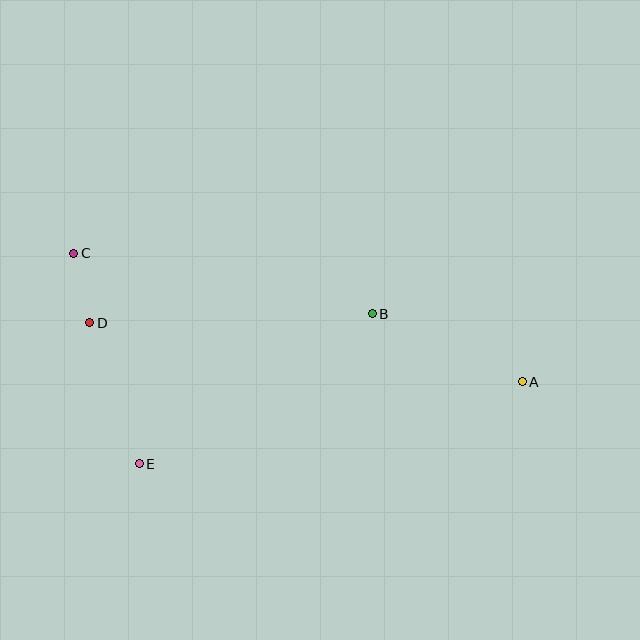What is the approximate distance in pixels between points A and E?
The distance between A and E is approximately 391 pixels.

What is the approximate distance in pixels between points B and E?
The distance between B and E is approximately 277 pixels.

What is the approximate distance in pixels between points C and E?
The distance between C and E is approximately 220 pixels.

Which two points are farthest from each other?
Points A and C are farthest from each other.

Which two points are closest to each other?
Points C and D are closest to each other.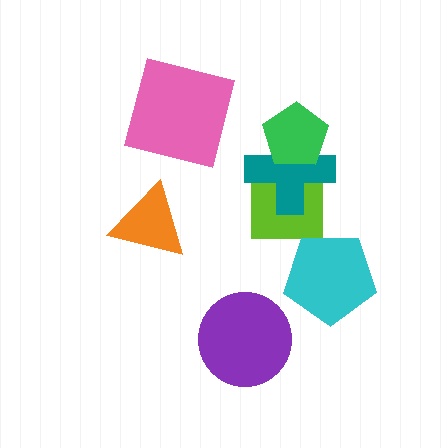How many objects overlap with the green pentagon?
1 object overlaps with the green pentagon.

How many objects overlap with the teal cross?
2 objects overlap with the teal cross.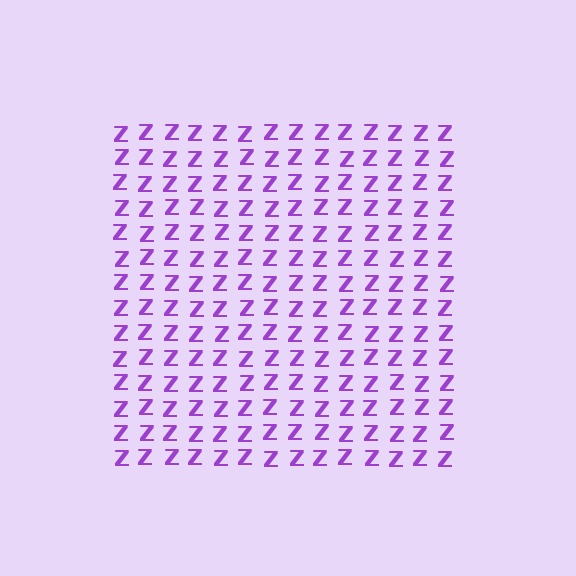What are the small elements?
The small elements are letter Z's.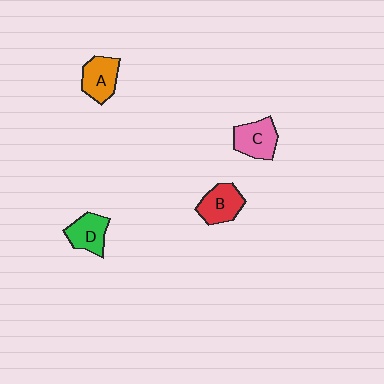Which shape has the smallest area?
Shape D (green).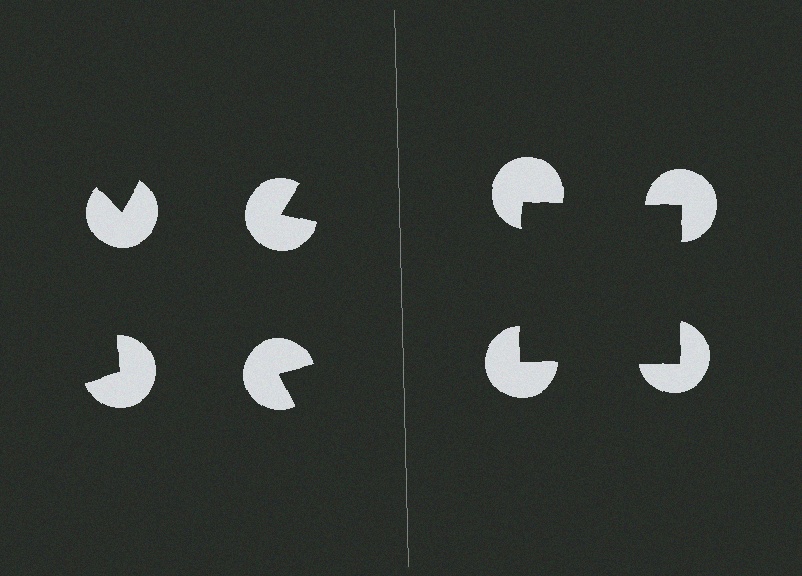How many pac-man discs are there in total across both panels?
8 — 4 on each side.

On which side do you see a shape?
An illusory square appears on the right side. On the left side the wedge cuts are rotated, so no coherent shape forms.